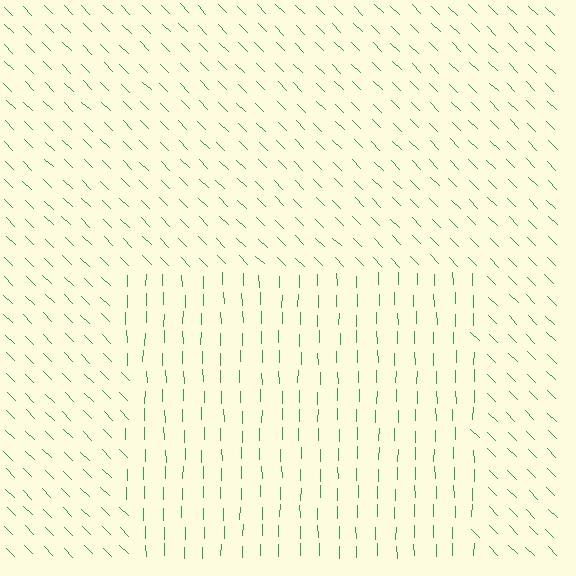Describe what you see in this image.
The image is filled with small green line segments. A rectangle region in the image has lines oriented differently from the surrounding lines, creating a visible texture boundary.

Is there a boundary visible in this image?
Yes, there is a texture boundary formed by a change in line orientation.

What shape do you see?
I see a rectangle.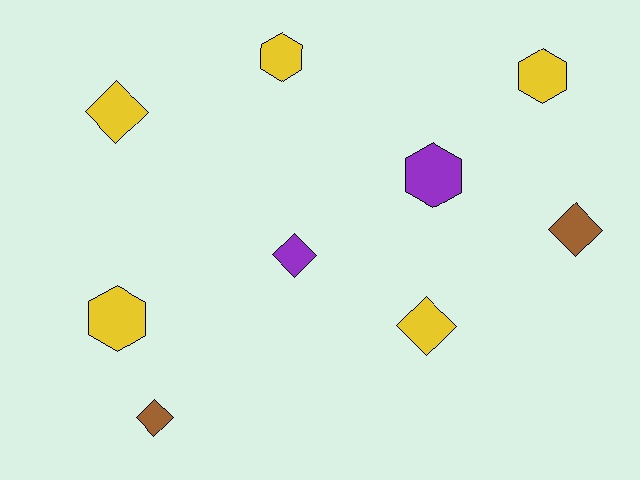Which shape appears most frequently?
Diamond, with 5 objects.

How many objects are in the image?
There are 9 objects.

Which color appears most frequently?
Yellow, with 5 objects.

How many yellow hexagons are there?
There are 3 yellow hexagons.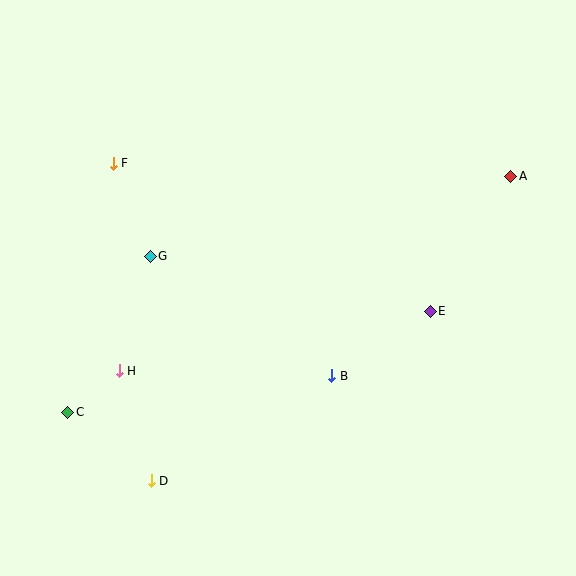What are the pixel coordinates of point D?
Point D is at (151, 481).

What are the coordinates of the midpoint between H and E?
The midpoint between H and E is at (275, 341).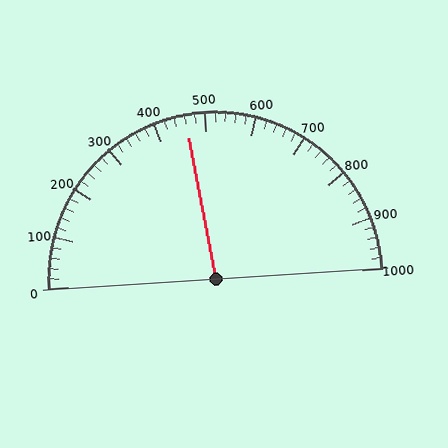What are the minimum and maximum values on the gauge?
The gauge ranges from 0 to 1000.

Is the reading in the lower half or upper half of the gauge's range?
The reading is in the lower half of the range (0 to 1000).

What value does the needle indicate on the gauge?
The needle indicates approximately 460.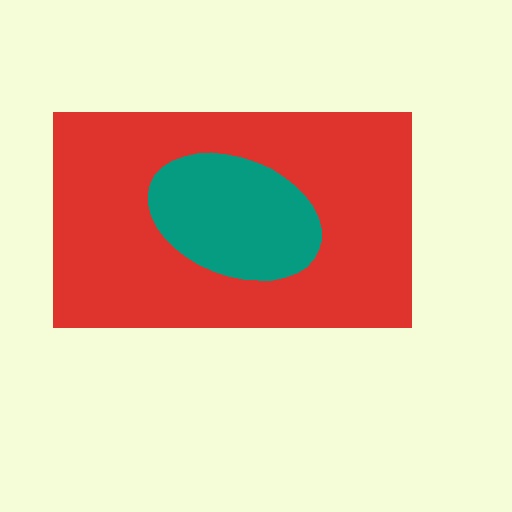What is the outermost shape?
The red rectangle.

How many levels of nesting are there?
2.